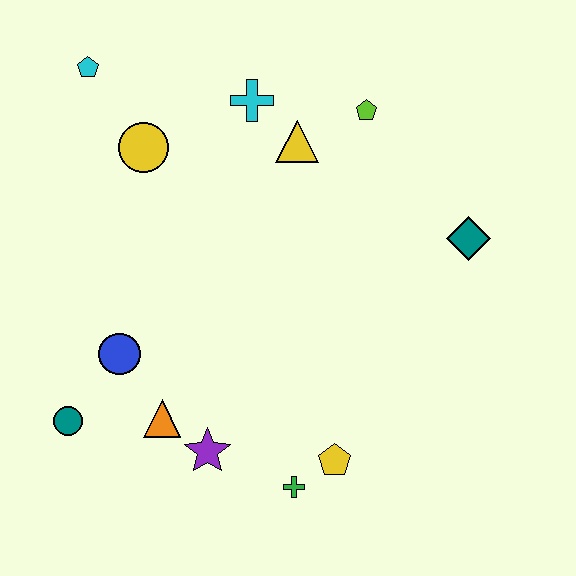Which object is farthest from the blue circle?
The teal diamond is farthest from the blue circle.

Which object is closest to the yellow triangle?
The cyan cross is closest to the yellow triangle.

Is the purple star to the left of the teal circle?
No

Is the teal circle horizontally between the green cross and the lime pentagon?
No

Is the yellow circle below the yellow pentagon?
No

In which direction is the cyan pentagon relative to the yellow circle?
The cyan pentagon is above the yellow circle.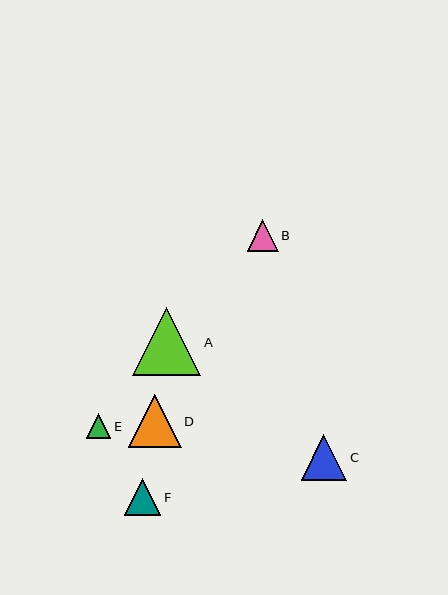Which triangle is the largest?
Triangle A is the largest with a size of approximately 68 pixels.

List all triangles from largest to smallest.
From largest to smallest: A, D, C, F, B, E.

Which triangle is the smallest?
Triangle E is the smallest with a size of approximately 24 pixels.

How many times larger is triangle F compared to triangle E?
Triangle F is approximately 1.5 times the size of triangle E.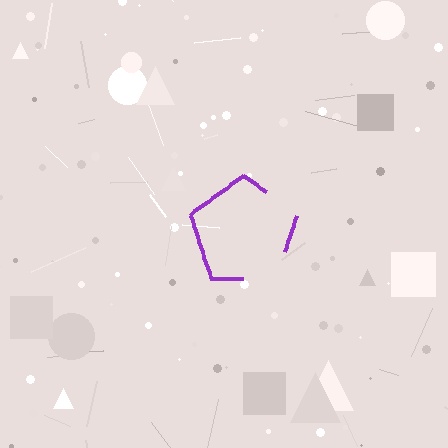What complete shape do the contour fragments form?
The contour fragments form a pentagon.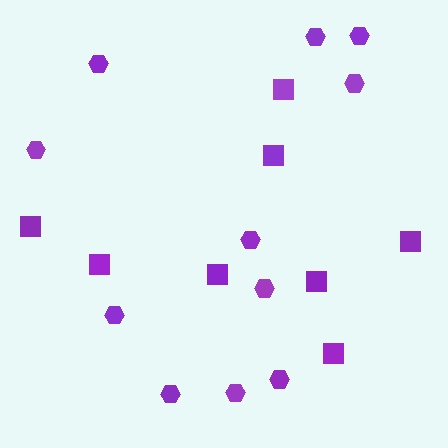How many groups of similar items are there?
There are 2 groups: one group of hexagons (11) and one group of squares (8).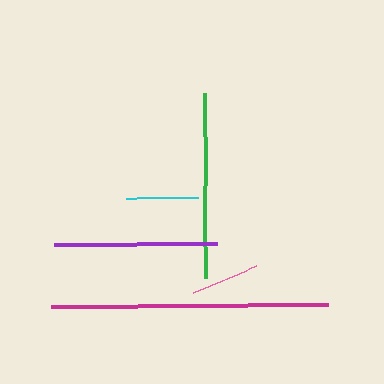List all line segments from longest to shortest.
From longest to shortest: magenta, green, purple, cyan, pink.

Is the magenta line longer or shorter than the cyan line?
The magenta line is longer than the cyan line.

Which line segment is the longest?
The magenta line is the longest at approximately 277 pixels.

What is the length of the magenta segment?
The magenta segment is approximately 277 pixels long.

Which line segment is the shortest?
The pink line is the shortest at approximately 68 pixels.